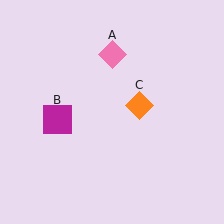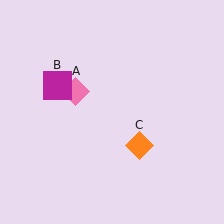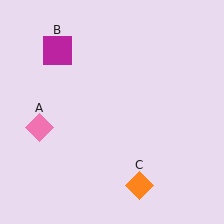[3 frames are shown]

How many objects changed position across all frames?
3 objects changed position: pink diamond (object A), magenta square (object B), orange diamond (object C).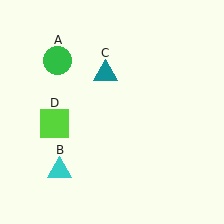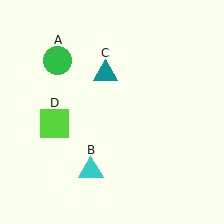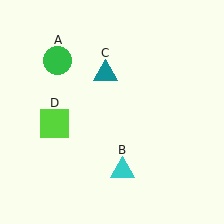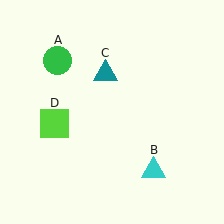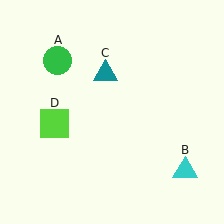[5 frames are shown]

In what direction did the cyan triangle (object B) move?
The cyan triangle (object B) moved right.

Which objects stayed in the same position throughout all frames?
Green circle (object A) and teal triangle (object C) and lime square (object D) remained stationary.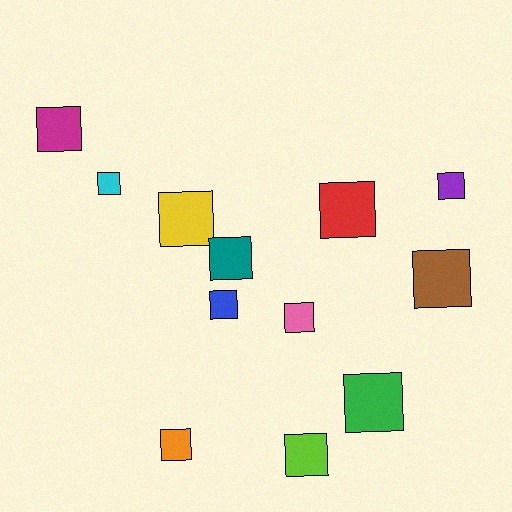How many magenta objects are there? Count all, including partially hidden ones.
There is 1 magenta object.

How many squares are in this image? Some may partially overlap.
There are 12 squares.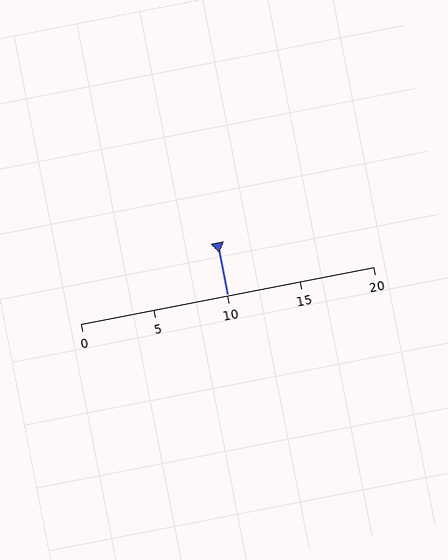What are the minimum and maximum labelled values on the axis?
The axis runs from 0 to 20.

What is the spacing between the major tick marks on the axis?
The major ticks are spaced 5 apart.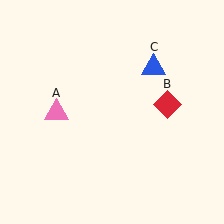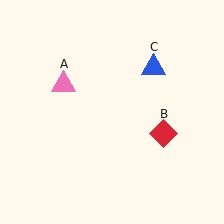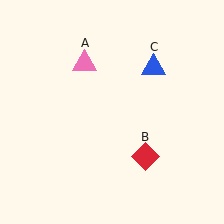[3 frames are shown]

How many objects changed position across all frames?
2 objects changed position: pink triangle (object A), red diamond (object B).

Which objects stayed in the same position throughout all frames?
Blue triangle (object C) remained stationary.